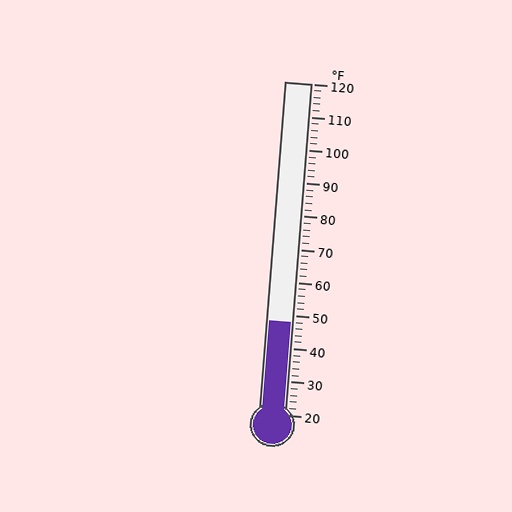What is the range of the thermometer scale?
The thermometer scale ranges from 20°F to 120°F.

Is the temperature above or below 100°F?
The temperature is below 100°F.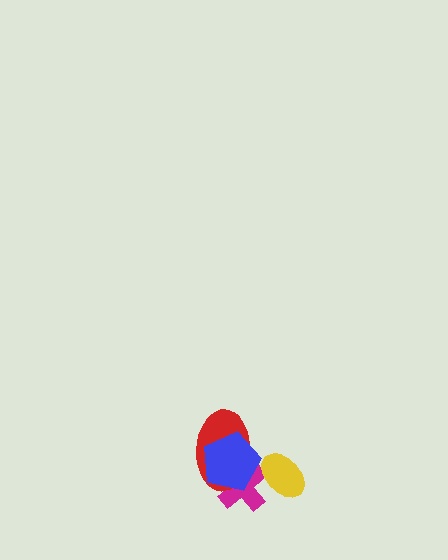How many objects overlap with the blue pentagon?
2 objects overlap with the blue pentagon.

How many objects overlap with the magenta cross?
3 objects overlap with the magenta cross.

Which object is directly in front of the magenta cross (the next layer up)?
The red ellipse is directly in front of the magenta cross.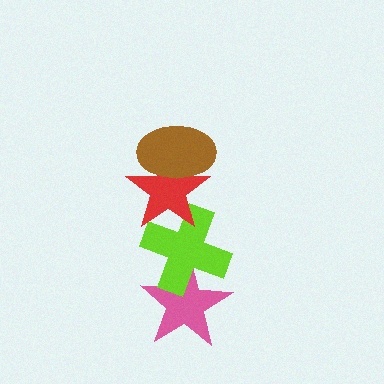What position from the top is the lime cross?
The lime cross is 3rd from the top.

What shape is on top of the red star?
The brown ellipse is on top of the red star.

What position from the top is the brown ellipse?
The brown ellipse is 1st from the top.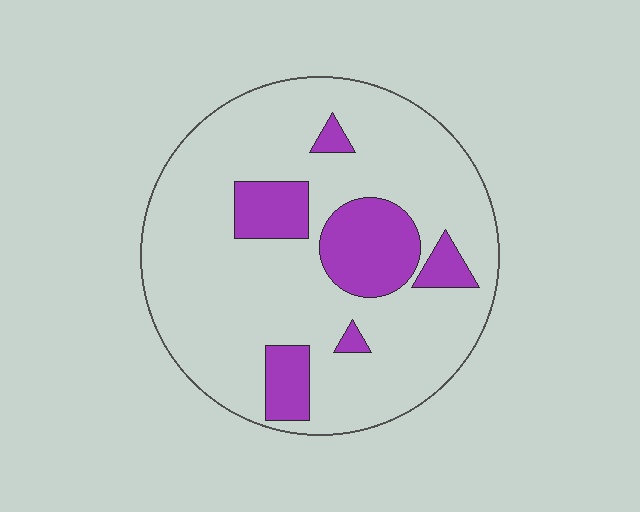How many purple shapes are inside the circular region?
6.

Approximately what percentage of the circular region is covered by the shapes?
Approximately 20%.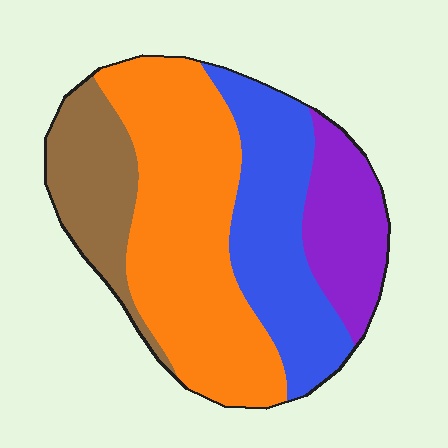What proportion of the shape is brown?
Brown covers about 15% of the shape.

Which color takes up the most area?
Orange, at roughly 40%.